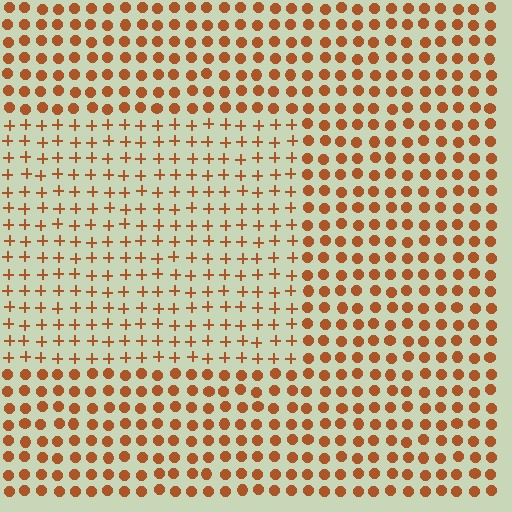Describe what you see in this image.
The image is filled with small brown elements arranged in a uniform grid. A rectangle-shaped region contains plus signs, while the surrounding area contains circles. The boundary is defined purely by the change in element shape.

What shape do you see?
I see a rectangle.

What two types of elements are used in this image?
The image uses plus signs inside the rectangle region and circles outside it.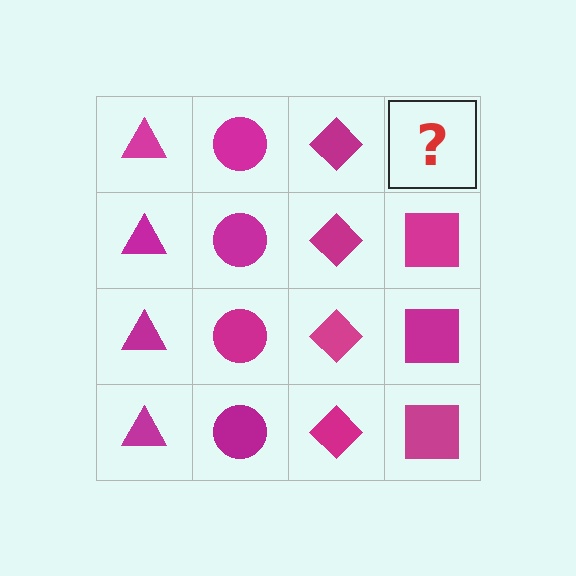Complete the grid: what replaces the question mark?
The question mark should be replaced with a magenta square.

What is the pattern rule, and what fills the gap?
The rule is that each column has a consistent shape. The gap should be filled with a magenta square.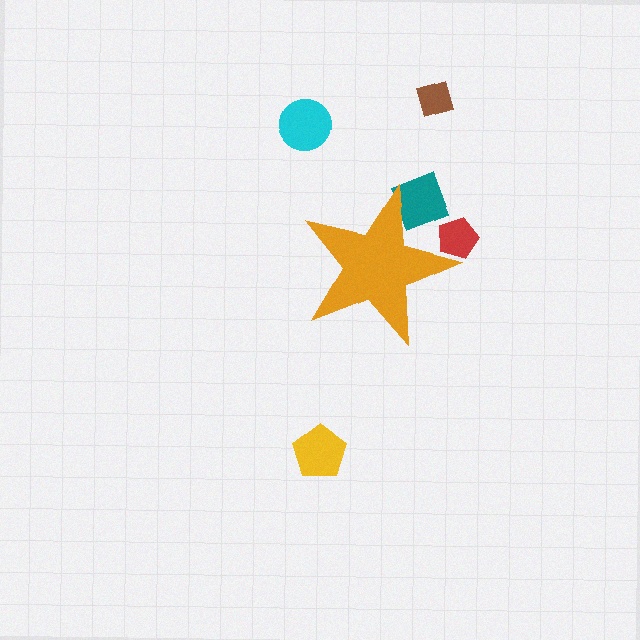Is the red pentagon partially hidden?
Yes, the red pentagon is partially hidden behind the orange star.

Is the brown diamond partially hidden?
No, the brown diamond is fully visible.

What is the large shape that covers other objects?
An orange star.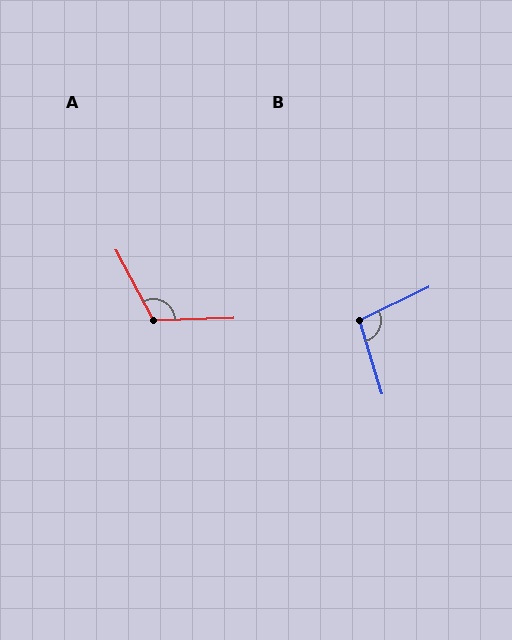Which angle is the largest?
A, at approximately 116 degrees.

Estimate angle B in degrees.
Approximately 98 degrees.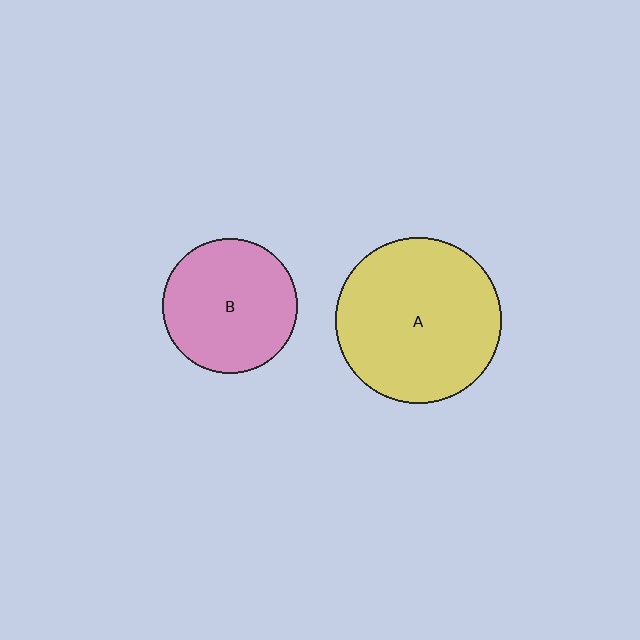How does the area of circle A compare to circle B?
Approximately 1.5 times.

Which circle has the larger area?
Circle A (yellow).